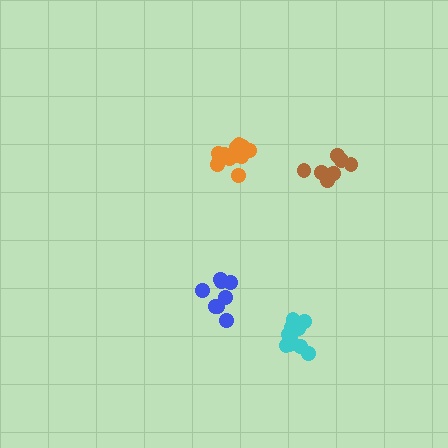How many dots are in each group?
Group 1: 10 dots, Group 2: 8 dots, Group 3: 12 dots, Group 4: 8 dots (38 total).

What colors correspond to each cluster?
The clusters are colored: cyan, brown, orange, blue.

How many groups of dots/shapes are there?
There are 4 groups.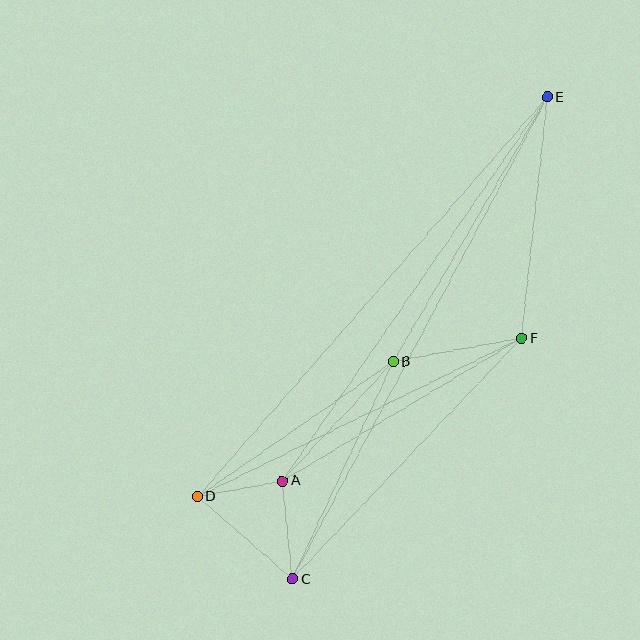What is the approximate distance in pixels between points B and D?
The distance between B and D is approximately 238 pixels.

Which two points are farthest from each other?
Points C and E are farthest from each other.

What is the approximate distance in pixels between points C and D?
The distance between C and D is approximately 126 pixels.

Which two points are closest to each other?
Points A and D are closest to each other.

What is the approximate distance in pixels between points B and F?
The distance between B and F is approximately 131 pixels.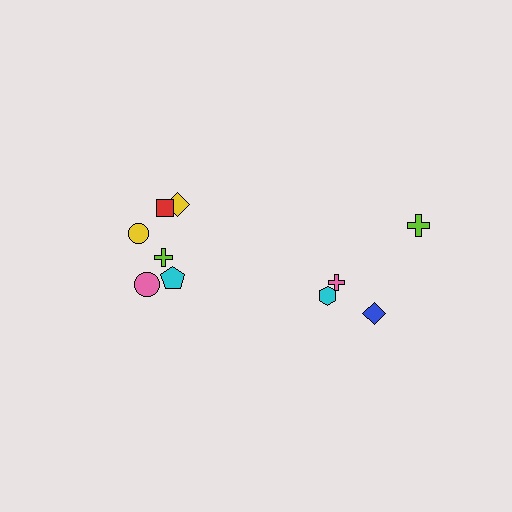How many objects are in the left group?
There are 6 objects.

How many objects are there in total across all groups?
There are 10 objects.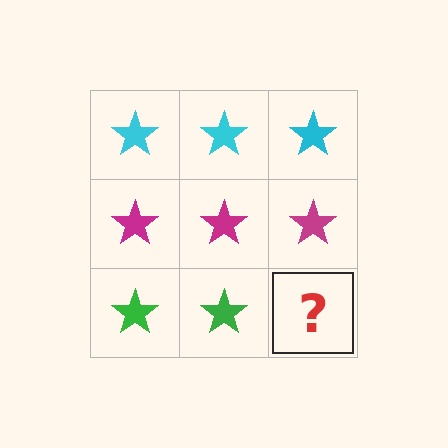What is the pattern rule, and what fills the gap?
The rule is that each row has a consistent color. The gap should be filled with a green star.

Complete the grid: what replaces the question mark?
The question mark should be replaced with a green star.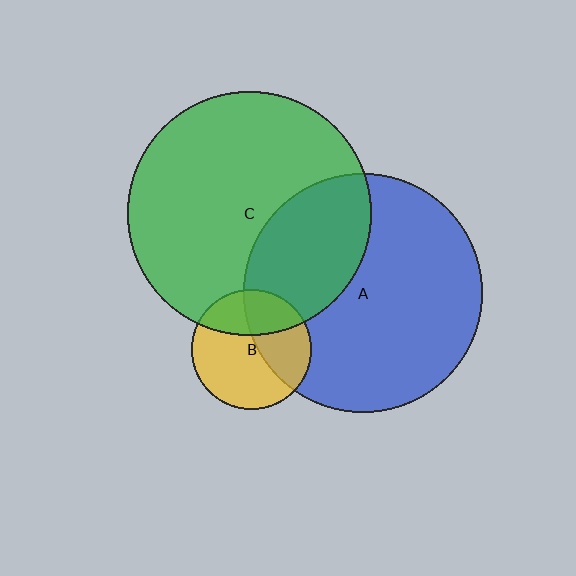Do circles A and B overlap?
Yes.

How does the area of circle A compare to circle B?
Approximately 4.0 times.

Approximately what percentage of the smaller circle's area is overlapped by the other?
Approximately 40%.